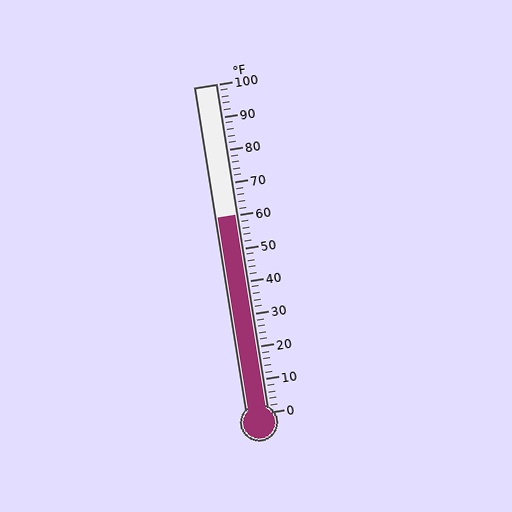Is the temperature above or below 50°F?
The temperature is above 50°F.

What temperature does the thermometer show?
The thermometer shows approximately 60°F.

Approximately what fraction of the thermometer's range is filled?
The thermometer is filled to approximately 60% of its range.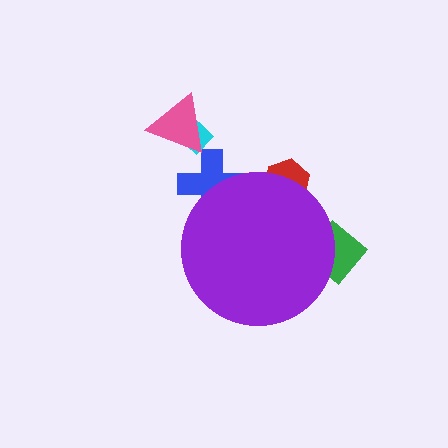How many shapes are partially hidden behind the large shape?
3 shapes are partially hidden.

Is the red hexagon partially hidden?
Yes, the red hexagon is partially hidden behind the purple circle.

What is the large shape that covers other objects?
A purple circle.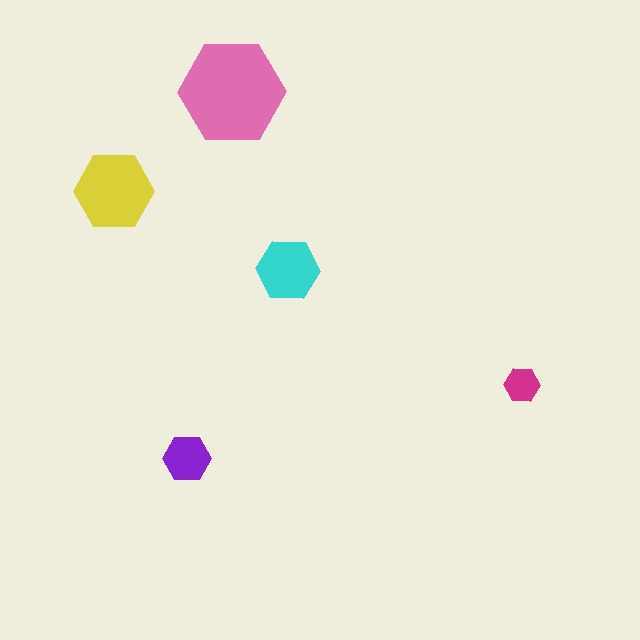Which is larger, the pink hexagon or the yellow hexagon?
The pink one.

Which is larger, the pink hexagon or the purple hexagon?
The pink one.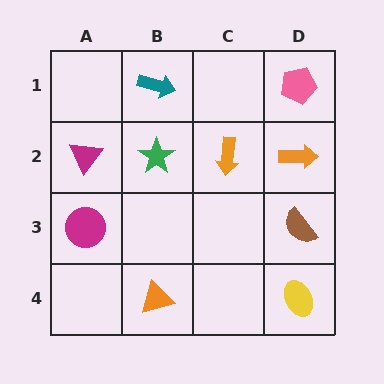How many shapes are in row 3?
2 shapes.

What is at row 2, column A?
A magenta triangle.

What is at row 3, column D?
A brown semicircle.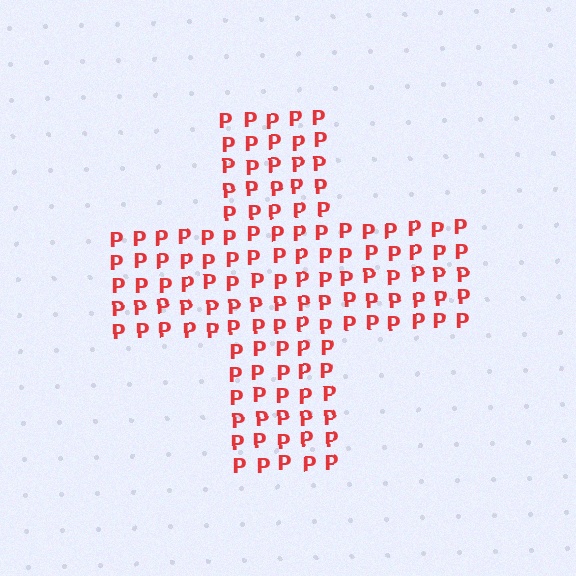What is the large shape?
The large shape is a cross.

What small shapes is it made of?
It is made of small letter P's.